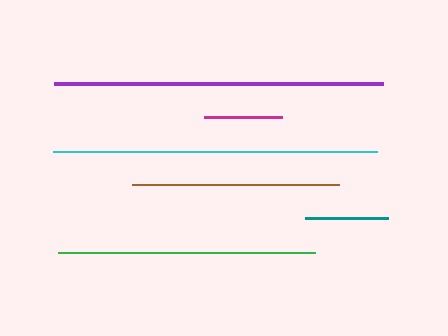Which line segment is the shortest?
The magenta line is the shortest at approximately 78 pixels.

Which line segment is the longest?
The purple line is the longest at approximately 328 pixels.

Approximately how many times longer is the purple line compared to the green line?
The purple line is approximately 1.3 times the length of the green line.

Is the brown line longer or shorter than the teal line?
The brown line is longer than the teal line.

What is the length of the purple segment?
The purple segment is approximately 328 pixels long.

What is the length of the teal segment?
The teal segment is approximately 83 pixels long.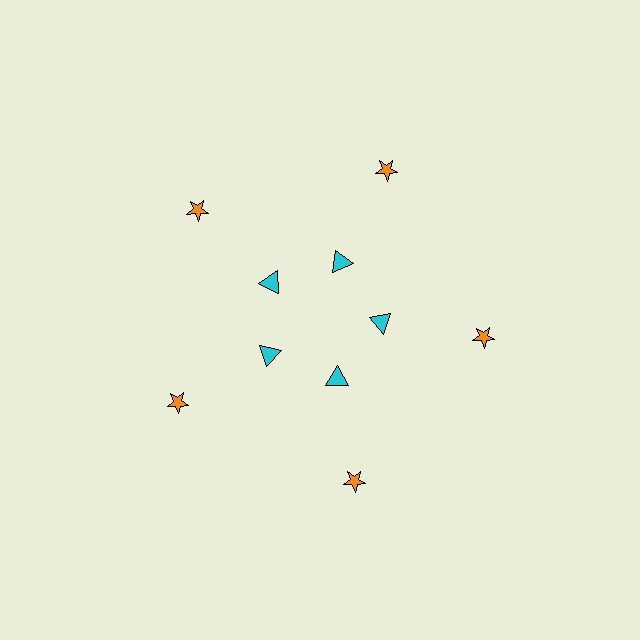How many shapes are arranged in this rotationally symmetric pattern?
There are 10 shapes, arranged in 5 groups of 2.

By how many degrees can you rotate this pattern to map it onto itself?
The pattern maps onto itself every 72 degrees of rotation.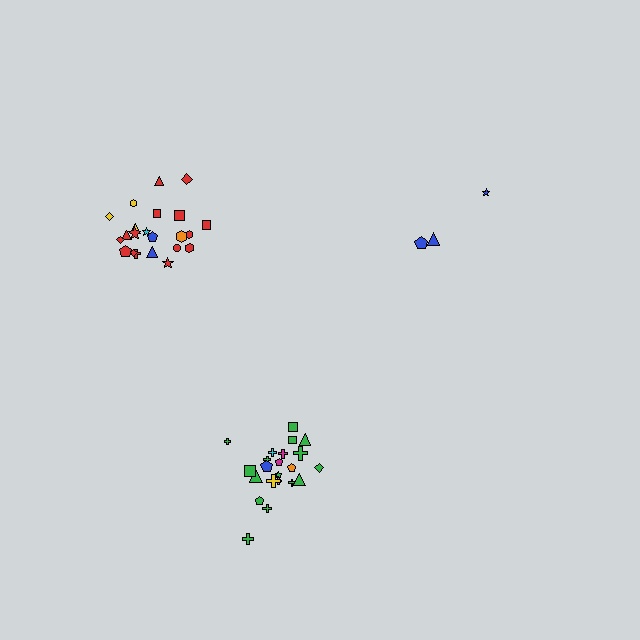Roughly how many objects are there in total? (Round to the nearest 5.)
Roughly 45 objects in total.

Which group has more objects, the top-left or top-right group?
The top-left group.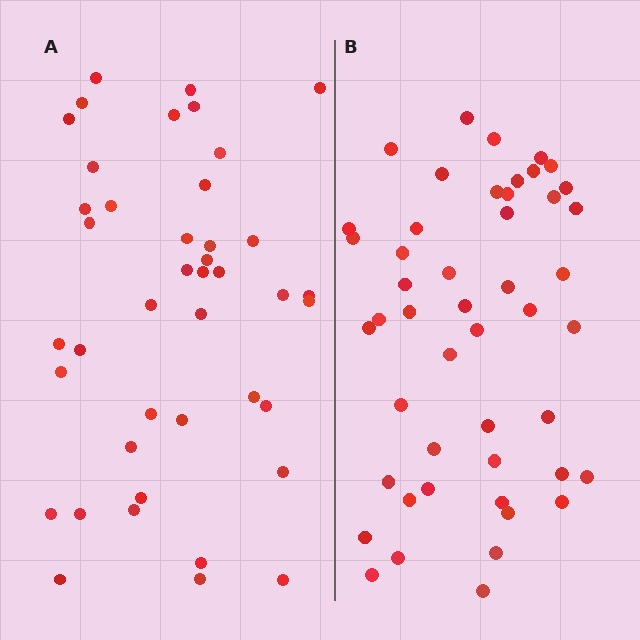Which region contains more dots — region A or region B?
Region B (the right region) has more dots.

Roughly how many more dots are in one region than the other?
Region B has about 6 more dots than region A.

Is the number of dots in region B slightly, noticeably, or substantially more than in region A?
Region B has only slightly more — the two regions are fairly close. The ratio is roughly 1.1 to 1.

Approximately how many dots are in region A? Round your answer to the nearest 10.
About 40 dots. (The exact count is 42, which rounds to 40.)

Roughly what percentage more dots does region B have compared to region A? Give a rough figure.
About 15% more.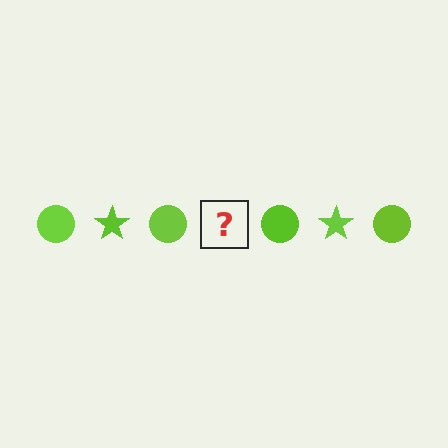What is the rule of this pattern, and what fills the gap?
The rule is that the pattern cycles through circle, star shapes in lime. The gap should be filled with a lime star.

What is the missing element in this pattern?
The missing element is a lime star.